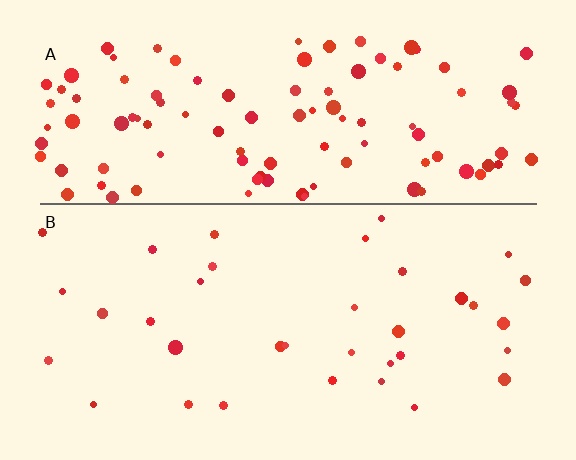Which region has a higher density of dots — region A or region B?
A (the top).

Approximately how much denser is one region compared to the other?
Approximately 3.2× — region A over region B.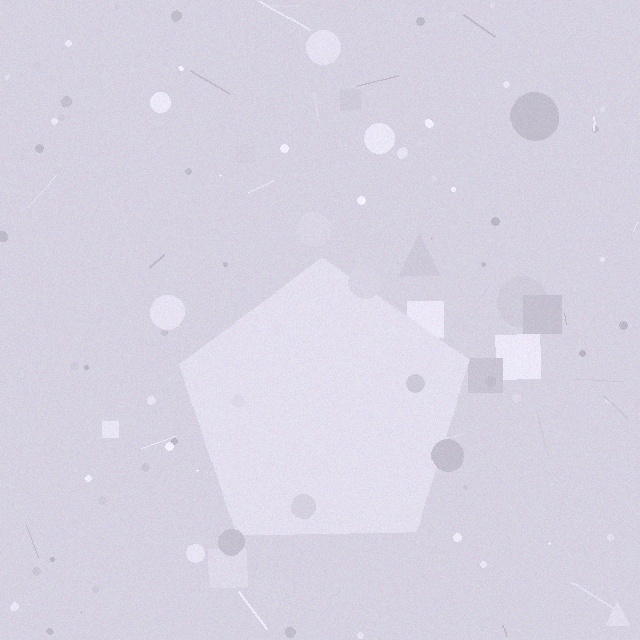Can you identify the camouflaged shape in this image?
The camouflaged shape is a pentagon.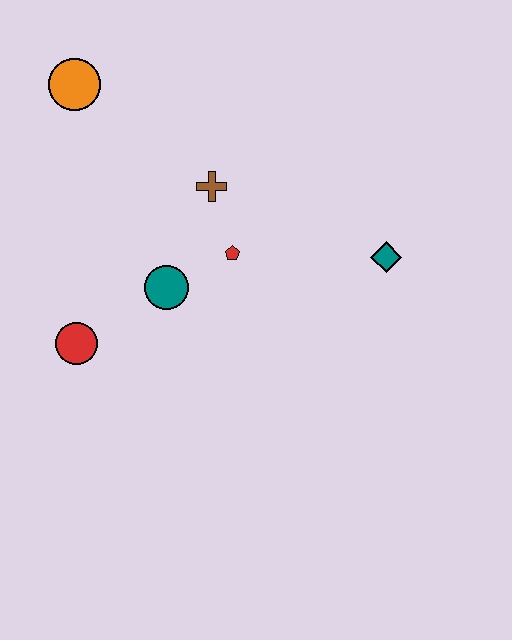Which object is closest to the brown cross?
The red pentagon is closest to the brown cross.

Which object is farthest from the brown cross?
The red circle is farthest from the brown cross.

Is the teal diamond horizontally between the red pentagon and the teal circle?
No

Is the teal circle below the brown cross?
Yes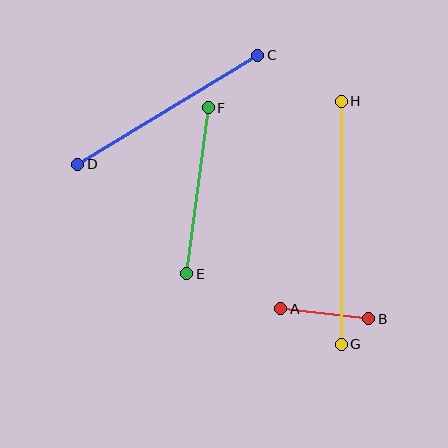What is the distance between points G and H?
The distance is approximately 243 pixels.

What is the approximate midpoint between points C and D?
The midpoint is at approximately (168, 110) pixels.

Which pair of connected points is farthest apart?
Points G and H are farthest apart.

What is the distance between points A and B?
The distance is approximately 89 pixels.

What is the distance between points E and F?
The distance is approximately 168 pixels.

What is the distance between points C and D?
The distance is approximately 210 pixels.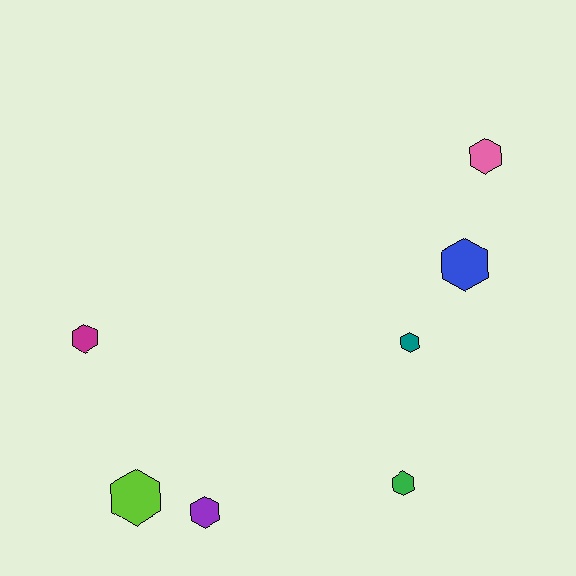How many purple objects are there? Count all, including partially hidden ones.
There is 1 purple object.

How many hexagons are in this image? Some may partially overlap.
There are 7 hexagons.